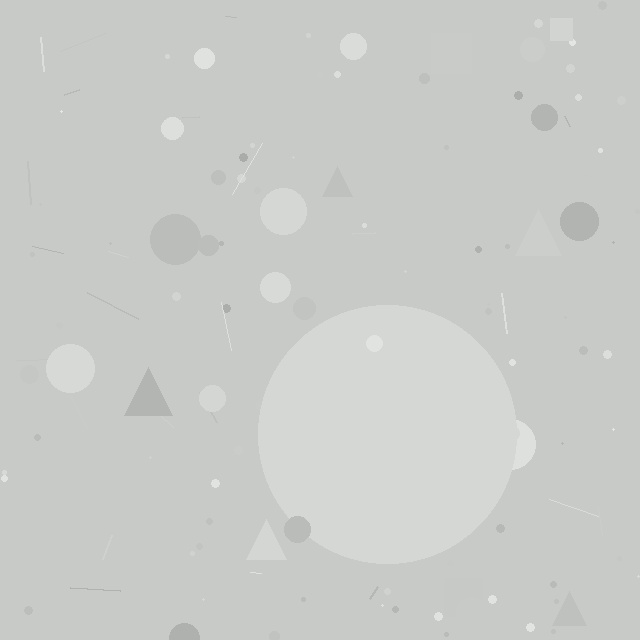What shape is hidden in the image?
A circle is hidden in the image.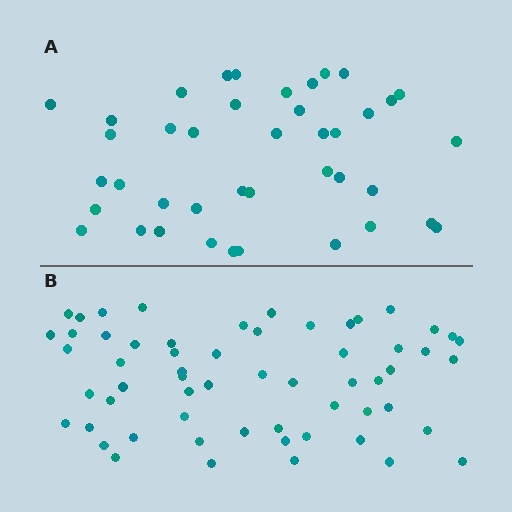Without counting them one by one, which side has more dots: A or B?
Region B (the bottom region) has more dots.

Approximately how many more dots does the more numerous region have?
Region B has approximately 20 more dots than region A.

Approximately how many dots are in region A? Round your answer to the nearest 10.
About 40 dots. (The exact count is 41, which rounds to 40.)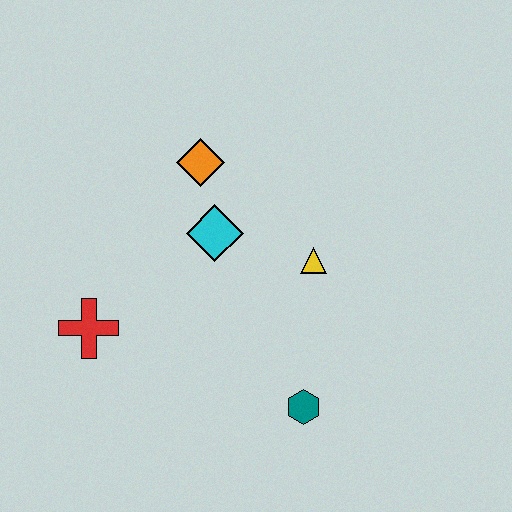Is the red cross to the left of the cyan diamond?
Yes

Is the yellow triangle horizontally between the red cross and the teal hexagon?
No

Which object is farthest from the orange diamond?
The teal hexagon is farthest from the orange diamond.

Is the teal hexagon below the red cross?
Yes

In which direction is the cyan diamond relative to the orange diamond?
The cyan diamond is below the orange diamond.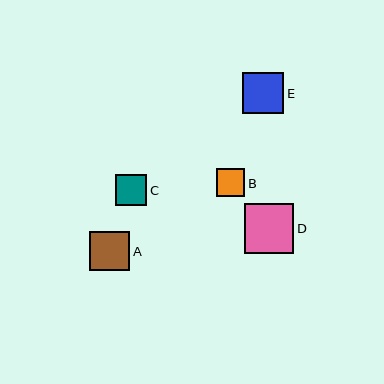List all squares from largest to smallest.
From largest to smallest: D, E, A, C, B.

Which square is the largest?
Square D is the largest with a size of approximately 50 pixels.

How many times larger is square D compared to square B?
Square D is approximately 1.8 times the size of square B.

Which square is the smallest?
Square B is the smallest with a size of approximately 28 pixels.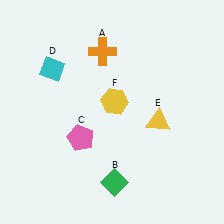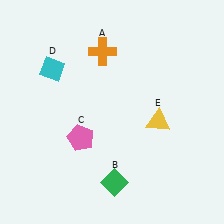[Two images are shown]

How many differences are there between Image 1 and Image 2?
There is 1 difference between the two images.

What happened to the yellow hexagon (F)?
The yellow hexagon (F) was removed in Image 2. It was in the top-right area of Image 1.